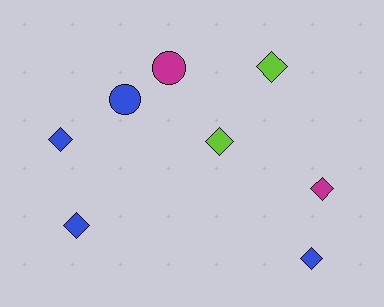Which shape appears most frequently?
Diamond, with 6 objects.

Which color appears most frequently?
Blue, with 4 objects.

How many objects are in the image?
There are 8 objects.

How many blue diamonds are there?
There are 3 blue diamonds.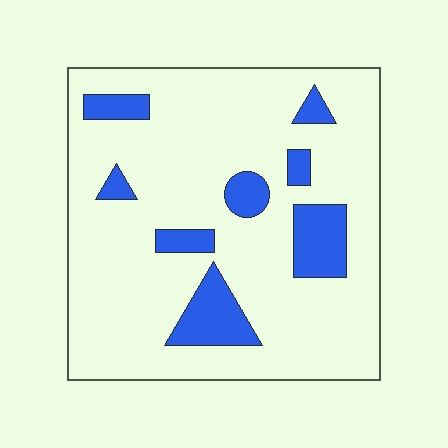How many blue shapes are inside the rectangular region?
8.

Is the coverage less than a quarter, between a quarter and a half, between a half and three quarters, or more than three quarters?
Less than a quarter.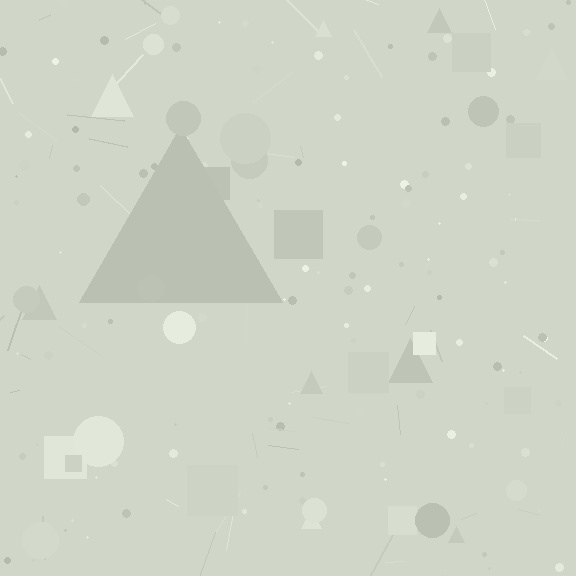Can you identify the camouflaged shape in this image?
The camouflaged shape is a triangle.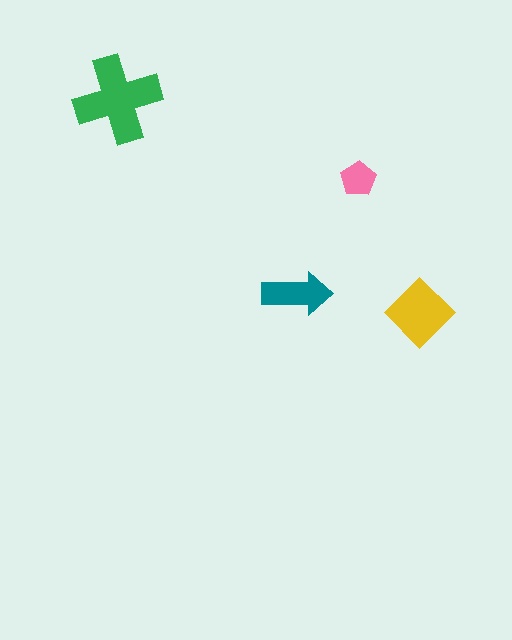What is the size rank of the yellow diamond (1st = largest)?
2nd.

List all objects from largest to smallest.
The green cross, the yellow diamond, the teal arrow, the pink pentagon.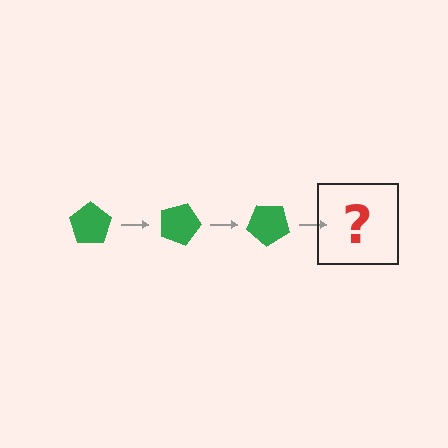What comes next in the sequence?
The next element should be a green pentagon rotated 60 degrees.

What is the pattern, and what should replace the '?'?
The pattern is that the pentagon rotates 20 degrees each step. The '?' should be a green pentagon rotated 60 degrees.